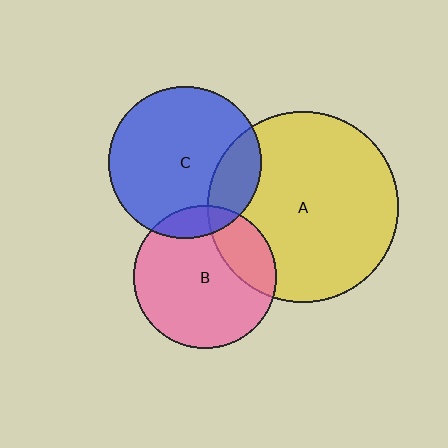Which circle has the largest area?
Circle A (yellow).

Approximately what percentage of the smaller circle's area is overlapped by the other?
Approximately 10%.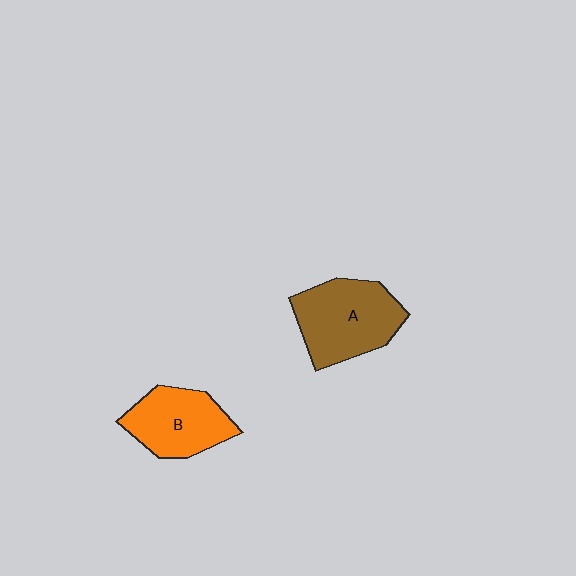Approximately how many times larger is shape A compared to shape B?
Approximately 1.2 times.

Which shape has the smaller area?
Shape B (orange).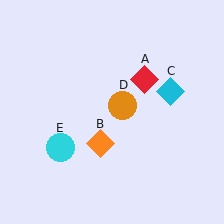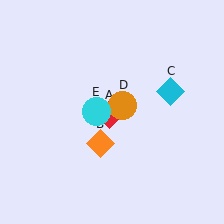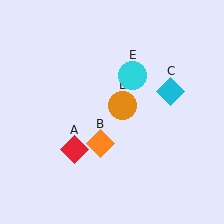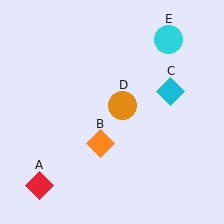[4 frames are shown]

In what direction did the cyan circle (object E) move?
The cyan circle (object E) moved up and to the right.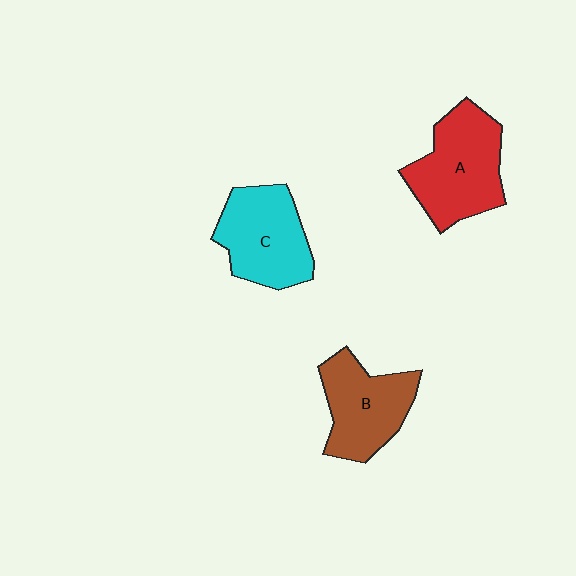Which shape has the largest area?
Shape A (red).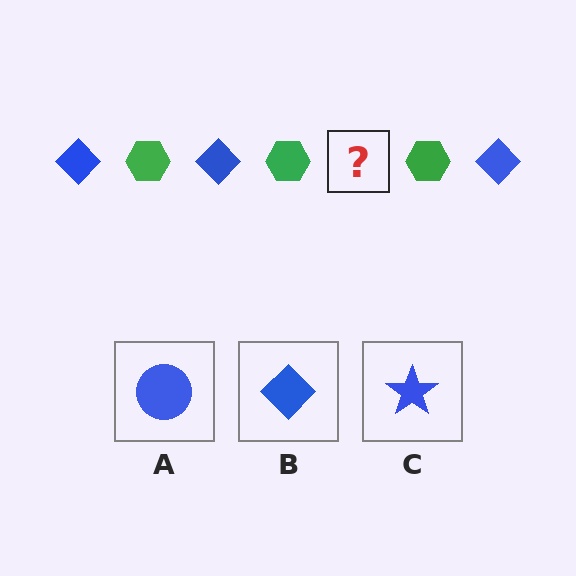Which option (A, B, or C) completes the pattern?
B.